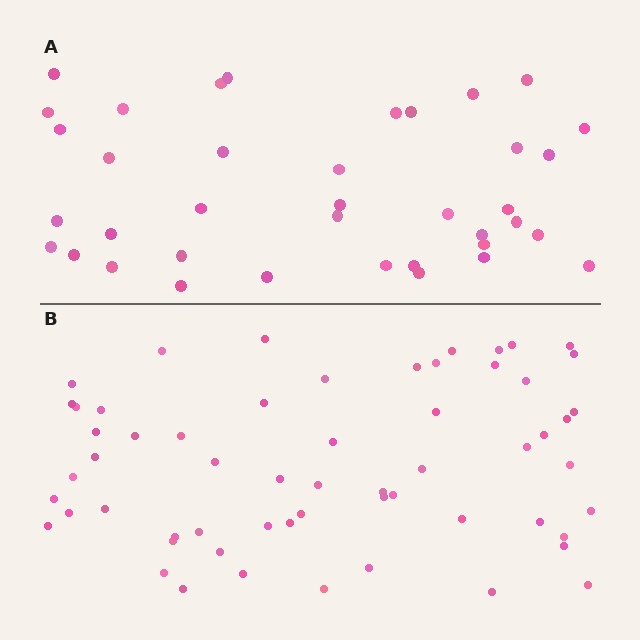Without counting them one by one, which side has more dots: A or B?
Region B (the bottom region) has more dots.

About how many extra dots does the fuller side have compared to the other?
Region B has approximately 20 more dots than region A.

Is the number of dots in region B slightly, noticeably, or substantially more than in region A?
Region B has substantially more. The ratio is roughly 1.6 to 1.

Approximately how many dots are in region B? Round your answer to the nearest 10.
About 60 dots. (The exact count is 59, which rounds to 60.)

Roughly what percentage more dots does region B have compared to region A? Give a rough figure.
About 55% more.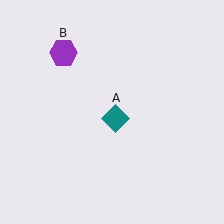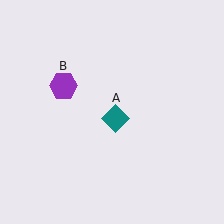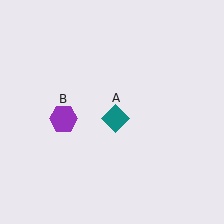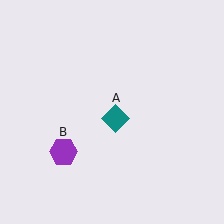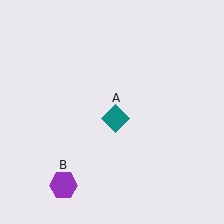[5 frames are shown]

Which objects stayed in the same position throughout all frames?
Teal diamond (object A) remained stationary.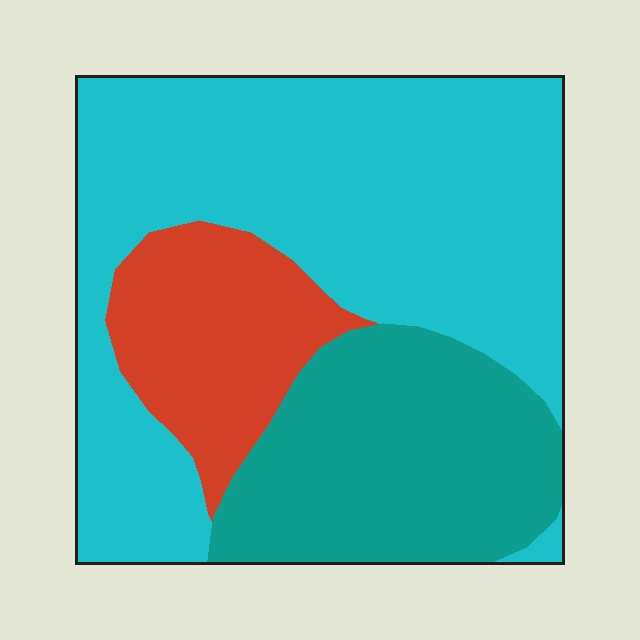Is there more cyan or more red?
Cyan.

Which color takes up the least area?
Red, at roughly 15%.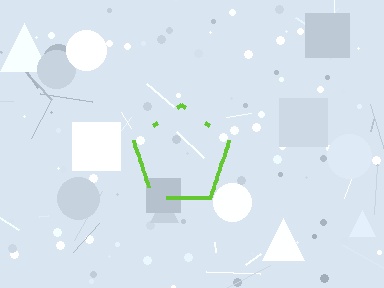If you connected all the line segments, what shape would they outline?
They would outline a pentagon.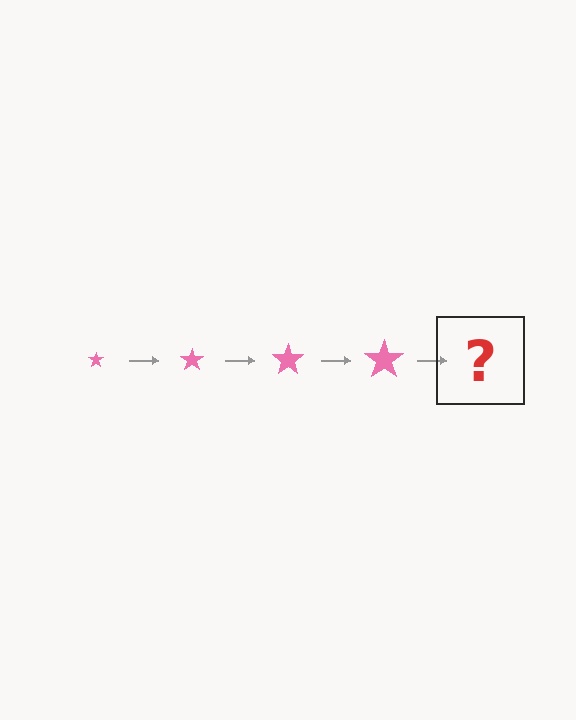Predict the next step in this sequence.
The next step is a pink star, larger than the previous one.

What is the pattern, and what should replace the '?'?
The pattern is that the star gets progressively larger each step. The '?' should be a pink star, larger than the previous one.